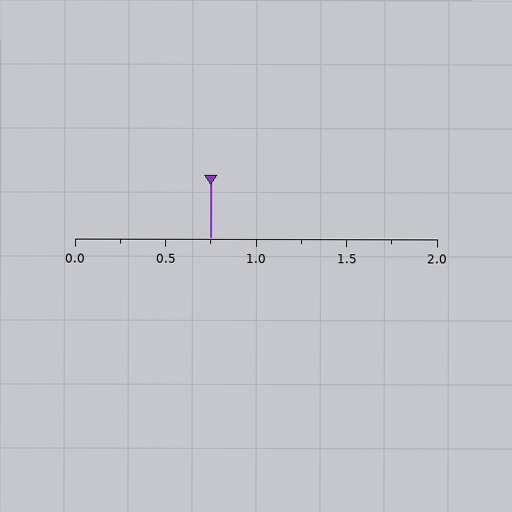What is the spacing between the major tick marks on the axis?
The major ticks are spaced 0.5 apart.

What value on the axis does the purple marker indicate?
The marker indicates approximately 0.75.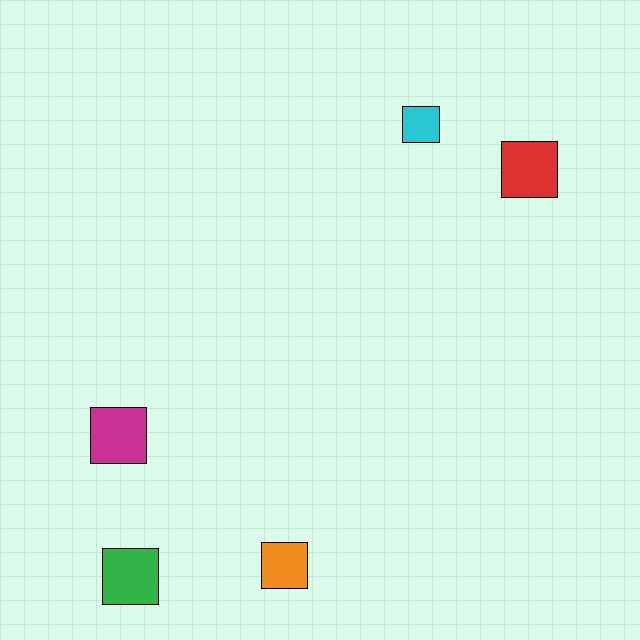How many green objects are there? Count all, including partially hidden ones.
There is 1 green object.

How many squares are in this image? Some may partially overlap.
There are 5 squares.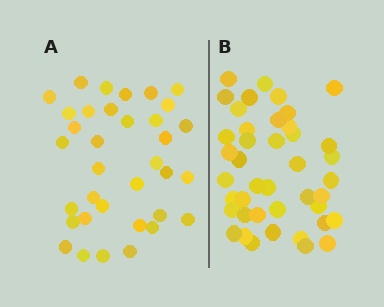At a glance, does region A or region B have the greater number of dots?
Region B (the right region) has more dots.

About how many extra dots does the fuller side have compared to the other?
Region B has roughly 8 or so more dots than region A.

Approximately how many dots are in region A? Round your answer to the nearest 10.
About 40 dots. (The exact count is 35, which rounds to 40.)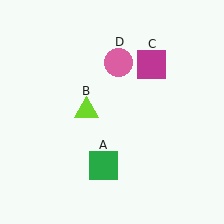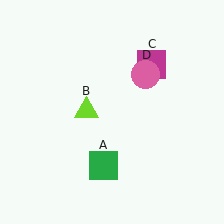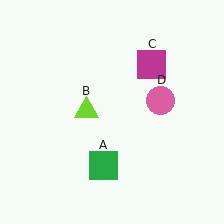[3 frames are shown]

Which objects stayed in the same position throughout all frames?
Green square (object A) and lime triangle (object B) and magenta square (object C) remained stationary.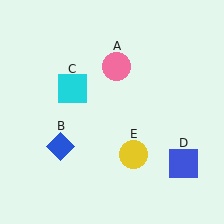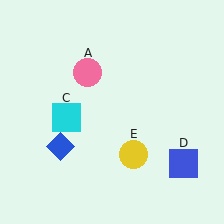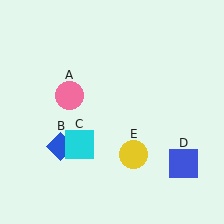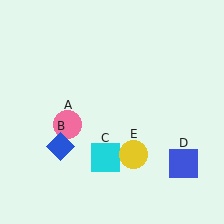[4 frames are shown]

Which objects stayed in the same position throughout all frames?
Blue diamond (object B) and blue square (object D) and yellow circle (object E) remained stationary.